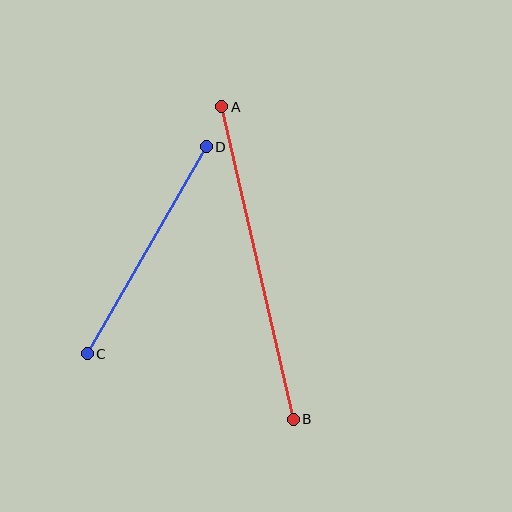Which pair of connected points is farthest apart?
Points A and B are farthest apart.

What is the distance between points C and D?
The distance is approximately 239 pixels.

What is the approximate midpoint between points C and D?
The midpoint is at approximately (147, 250) pixels.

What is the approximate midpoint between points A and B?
The midpoint is at approximately (257, 263) pixels.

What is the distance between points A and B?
The distance is approximately 321 pixels.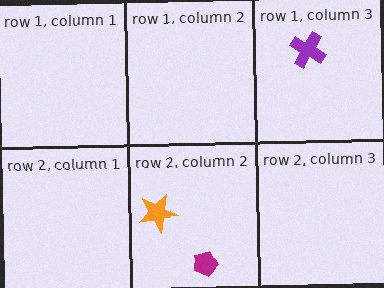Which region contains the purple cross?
The row 1, column 3 region.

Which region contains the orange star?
The row 2, column 2 region.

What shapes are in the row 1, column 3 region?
The purple cross.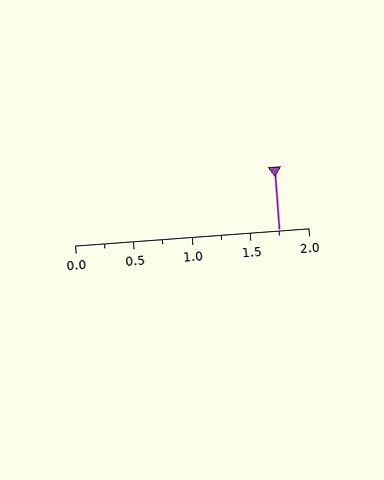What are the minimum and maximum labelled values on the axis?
The axis runs from 0.0 to 2.0.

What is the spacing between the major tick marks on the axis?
The major ticks are spaced 0.5 apart.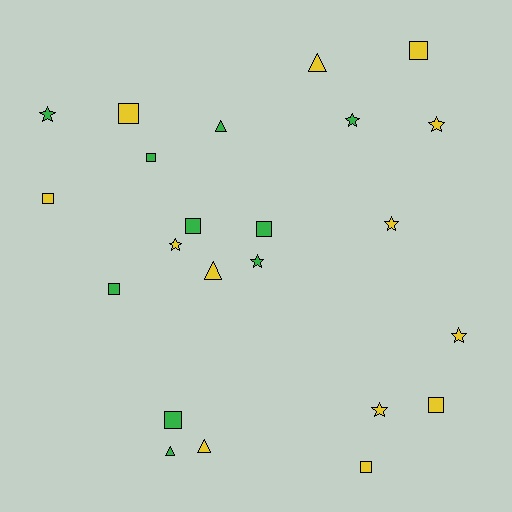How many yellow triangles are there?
There are 3 yellow triangles.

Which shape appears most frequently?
Square, with 10 objects.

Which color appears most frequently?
Yellow, with 13 objects.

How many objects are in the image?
There are 23 objects.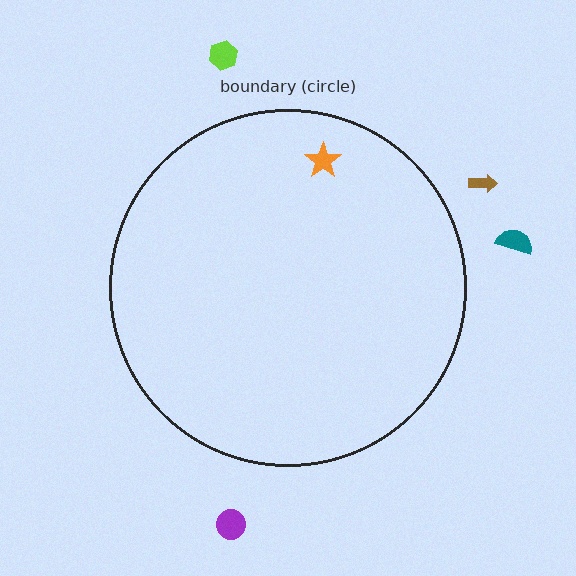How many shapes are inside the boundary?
1 inside, 4 outside.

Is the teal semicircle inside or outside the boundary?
Outside.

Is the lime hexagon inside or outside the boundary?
Outside.